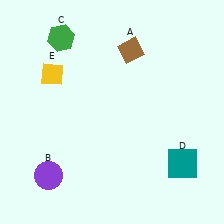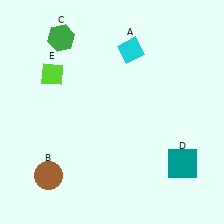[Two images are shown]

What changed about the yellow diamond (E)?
In Image 1, E is yellow. In Image 2, it changed to lime.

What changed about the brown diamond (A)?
In Image 1, A is brown. In Image 2, it changed to cyan.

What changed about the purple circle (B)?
In Image 1, B is purple. In Image 2, it changed to brown.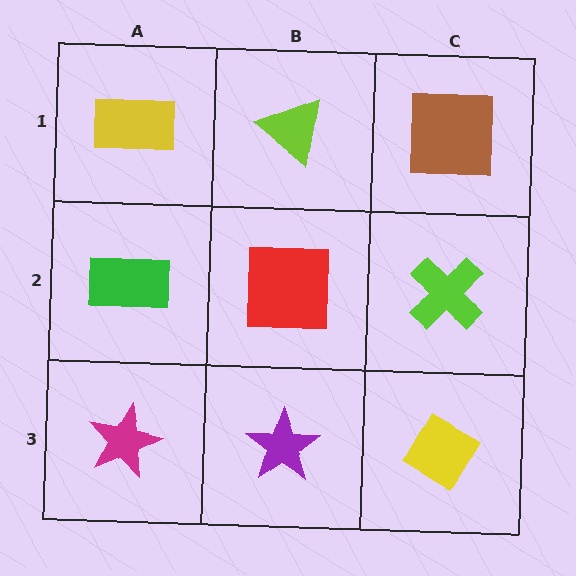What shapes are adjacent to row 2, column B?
A lime triangle (row 1, column B), a purple star (row 3, column B), a green rectangle (row 2, column A), a lime cross (row 2, column C).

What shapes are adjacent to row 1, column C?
A lime cross (row 2, column C), a lime triangle (row 1, column B).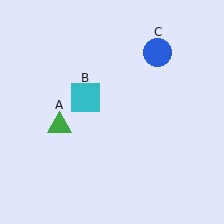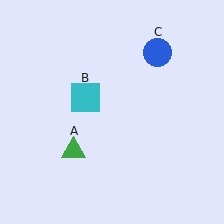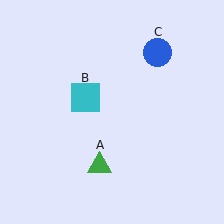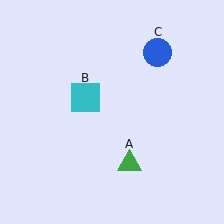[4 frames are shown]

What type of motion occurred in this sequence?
The green triangle (object A) rotated counterclockwise around the center of the scene.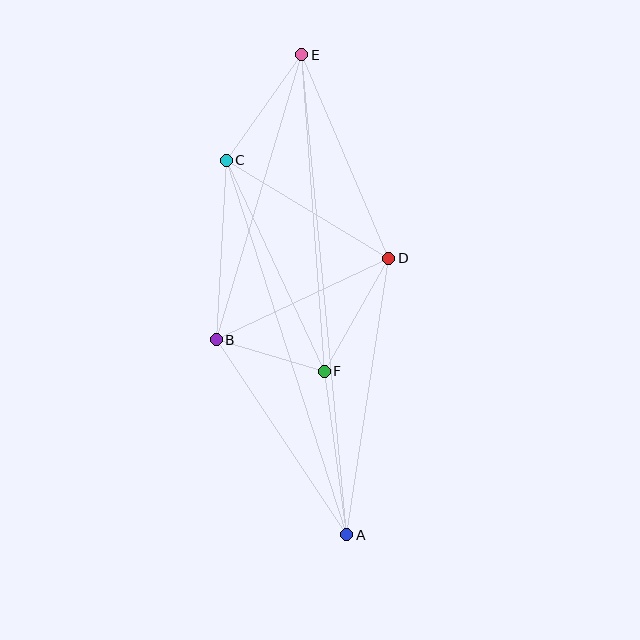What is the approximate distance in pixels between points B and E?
The distance between B and E is approximately 298 pixels.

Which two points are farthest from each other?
Points A and E are farthest from each other.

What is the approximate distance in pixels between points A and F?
The distance between A and F is approximately 165 pixels.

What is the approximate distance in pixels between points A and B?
The distance between A and B is approximately 235 pixels.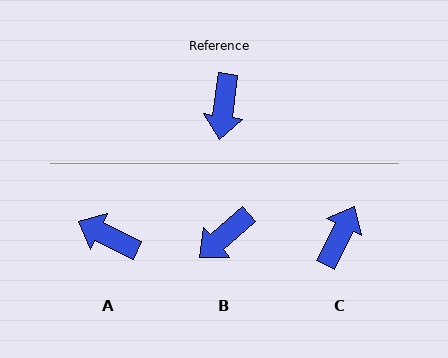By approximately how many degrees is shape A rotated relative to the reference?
Approximately 109 degrees clockwise.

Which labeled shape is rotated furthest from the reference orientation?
C, about 161 degrees away.